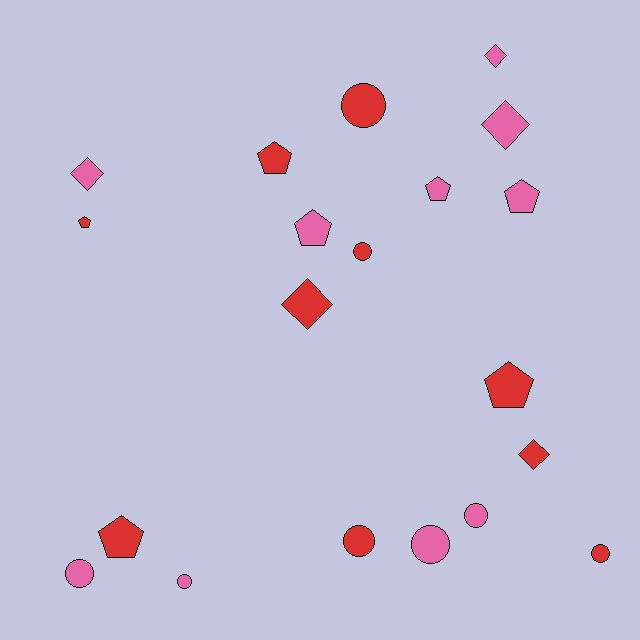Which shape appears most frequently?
Circle, with 8 objects.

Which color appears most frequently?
Red, with 10 objects.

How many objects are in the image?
There are 20 objects.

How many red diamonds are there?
There are 2 red diamonds.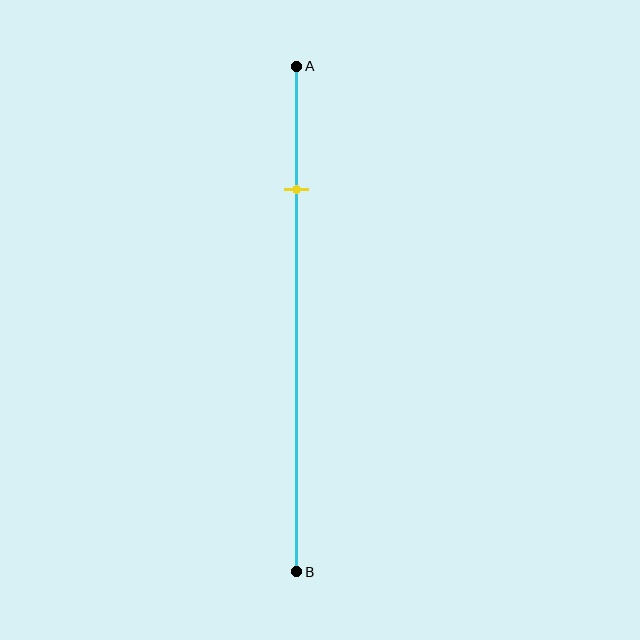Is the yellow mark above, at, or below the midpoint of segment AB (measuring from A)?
The yellow mark is above the midpoint of segment AB.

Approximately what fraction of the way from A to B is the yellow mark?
The yellow mark is approximately 25% of the way from A to B.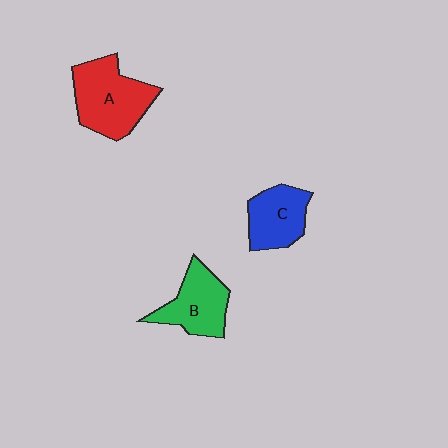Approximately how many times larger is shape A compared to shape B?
Approximately 1.3 times.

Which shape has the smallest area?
Shape C (blue).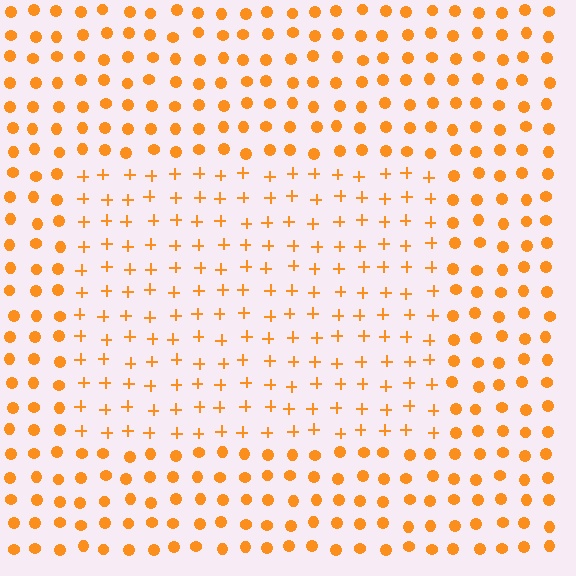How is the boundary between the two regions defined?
The boundary is defined by a change in element shape: plus signs inside vs. circles outside. All elements share the same color and spacing.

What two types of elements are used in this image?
The image uses plus signs inside the rectangle region and circles outside it.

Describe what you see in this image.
The image is filled with small orange elements arranged in a uniform grid. A rectangle-shaped region contains plus signs, while the surrounding area contains circles. The boundary is defined purely by the change in element shape.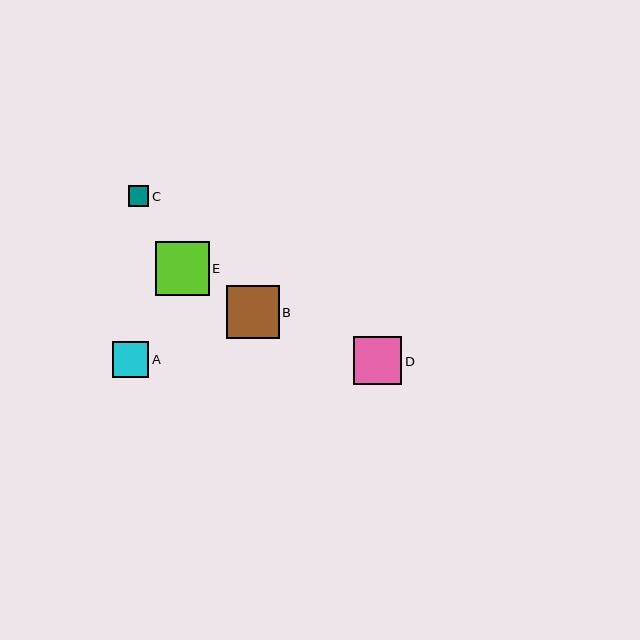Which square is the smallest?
Square C is the smallest with a size of approximately 21 pixels.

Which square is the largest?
Square E is the largest with a size of approximately 54 pixels.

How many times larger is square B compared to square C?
Square B is approximately 2.6 times the size of square C.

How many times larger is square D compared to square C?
Square D is approximately 2.3 times the size of square C.